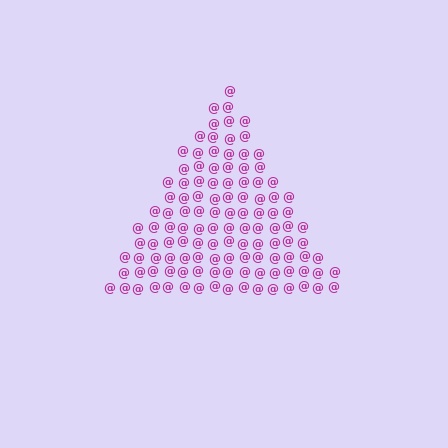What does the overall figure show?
The overall figure shows a triangle.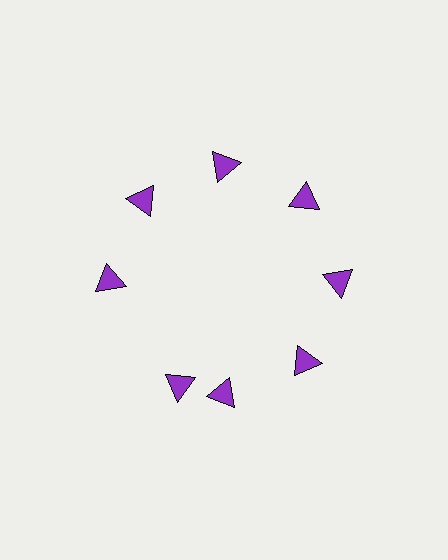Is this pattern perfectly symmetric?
No. The 8 purple triangles are arranged in a ring, but one element near the 8 o'clock position is rotated out of alignment along the ring, breaking the 8-fold rotational symmetry.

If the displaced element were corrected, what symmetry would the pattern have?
It would have 8-fold rotational symmetry — the pattern would map onto itself every 45 degrees.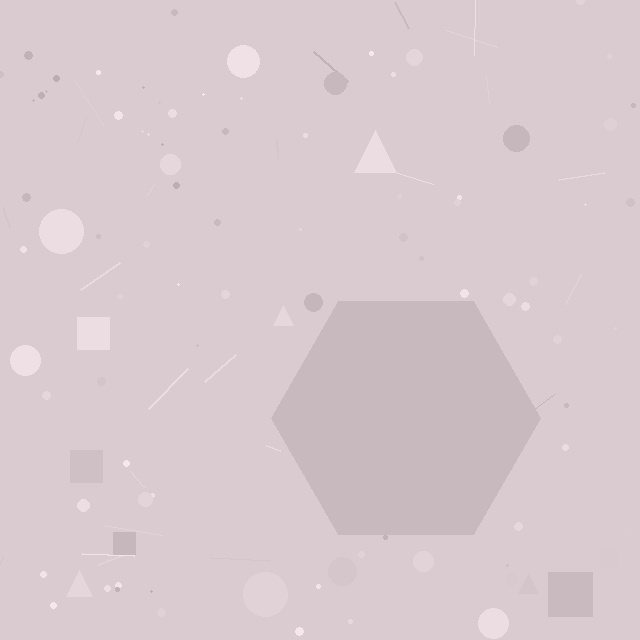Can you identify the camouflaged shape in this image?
The camouflaged shape is a hexagon.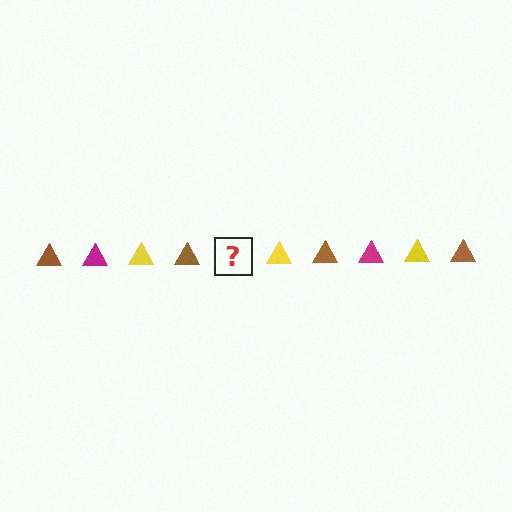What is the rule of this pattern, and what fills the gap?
The rule is that the pattern cycles through brown, magenta, yellow triangles. The gap should be filled with a magenta triangle.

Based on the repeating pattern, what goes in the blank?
The blank should be a magenta triangle.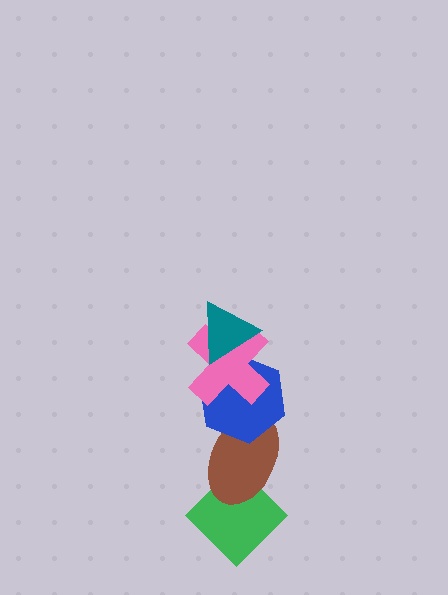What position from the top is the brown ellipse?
The brown ellipse is 4th from the top.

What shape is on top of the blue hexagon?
The pink cross is on top of the blue hexagon.